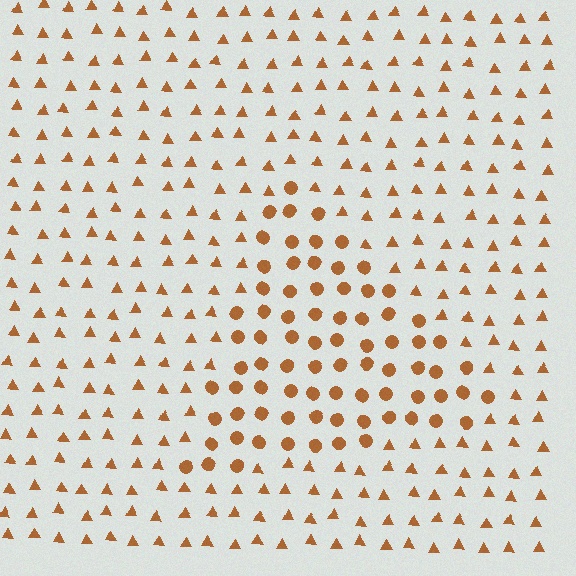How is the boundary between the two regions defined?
The boundary is defined by a change in element shape: circles inside vs. triangles outside. All elements share the same color and spacing.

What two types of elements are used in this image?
The image uses circles inside the triangle region and triangles outside it.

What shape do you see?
I see a triangle.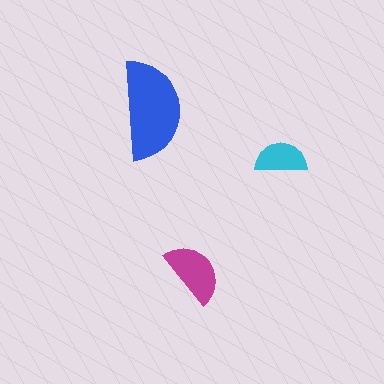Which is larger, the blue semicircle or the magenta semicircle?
The blue one.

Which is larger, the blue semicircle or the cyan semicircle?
The blue one.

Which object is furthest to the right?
The cyan semicircle is rightmost.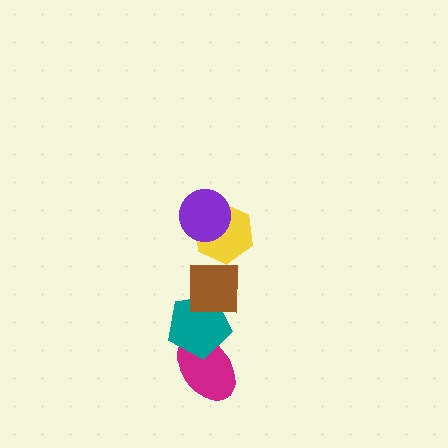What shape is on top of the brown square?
The yellow hexagon is on top of the brown square.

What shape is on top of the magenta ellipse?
The teal pentagon is on top of the magenta ellipse.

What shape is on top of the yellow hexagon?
The purple circle is on top of the yellow hexagon.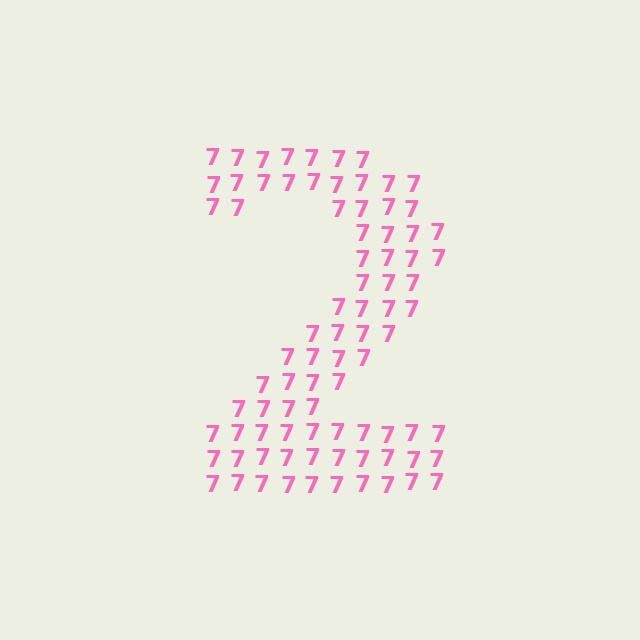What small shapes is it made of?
It is made of small digit 7's.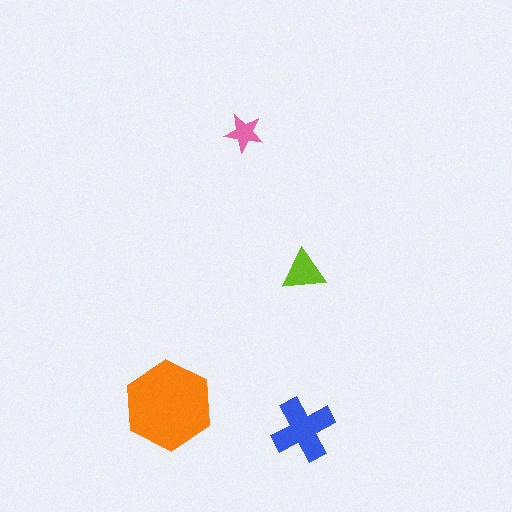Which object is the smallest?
The pink star.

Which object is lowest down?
The blue cross is bottommost.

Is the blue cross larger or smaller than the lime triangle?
Larger.